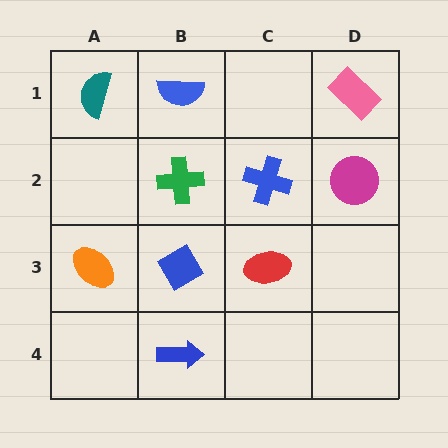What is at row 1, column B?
A blue semicircle.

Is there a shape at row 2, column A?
No, that cell is empty.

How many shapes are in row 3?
3 shapes.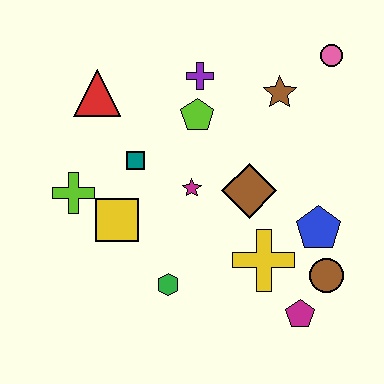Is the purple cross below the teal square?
No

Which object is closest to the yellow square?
The lime cross is closest to the yellow square.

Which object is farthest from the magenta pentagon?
The red triangle is farthest from the magenta pentagon.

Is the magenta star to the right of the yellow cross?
No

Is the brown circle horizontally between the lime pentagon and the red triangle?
No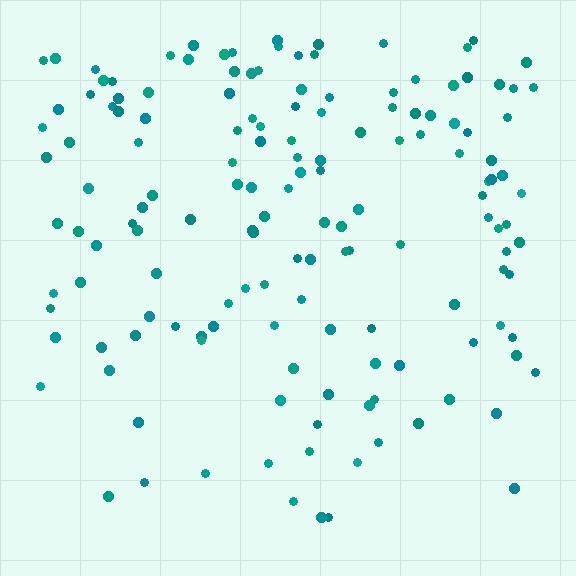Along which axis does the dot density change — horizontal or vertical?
Vertical.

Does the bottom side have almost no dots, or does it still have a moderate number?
Still a moderate number, just noticeably fewer than the top.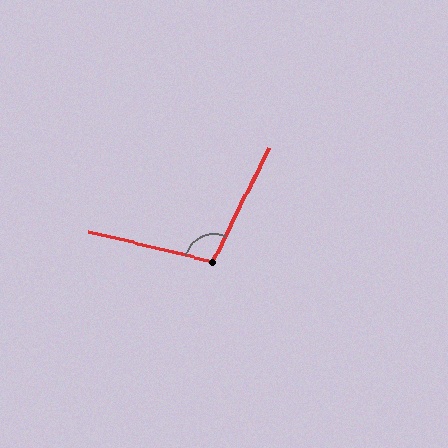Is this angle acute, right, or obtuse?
It is obtuse.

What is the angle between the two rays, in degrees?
Approximately 103 degrees.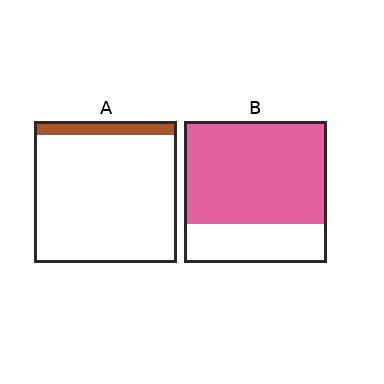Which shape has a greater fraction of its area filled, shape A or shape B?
Shape B.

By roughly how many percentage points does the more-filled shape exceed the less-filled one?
By roughly 65 percentage points (B over A).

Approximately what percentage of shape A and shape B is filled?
A is approximately 10% and B is approximately 75%.